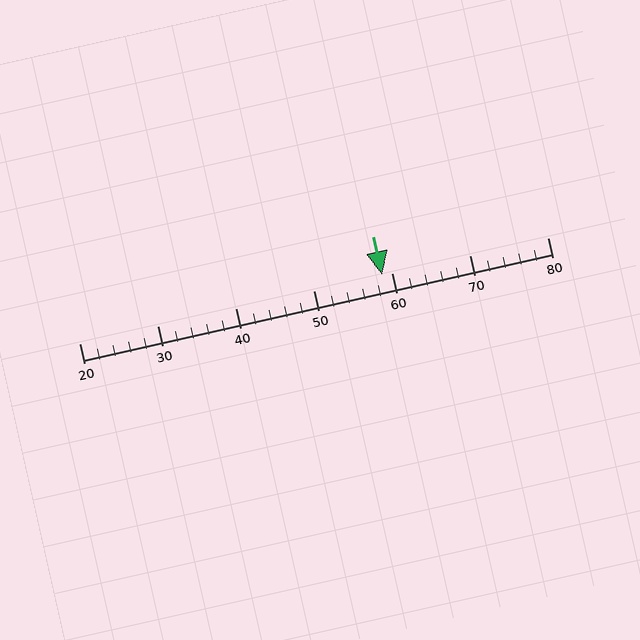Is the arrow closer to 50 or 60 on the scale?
The arrow is closer to 60.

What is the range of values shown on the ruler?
The ruler shows values from 20 to 80.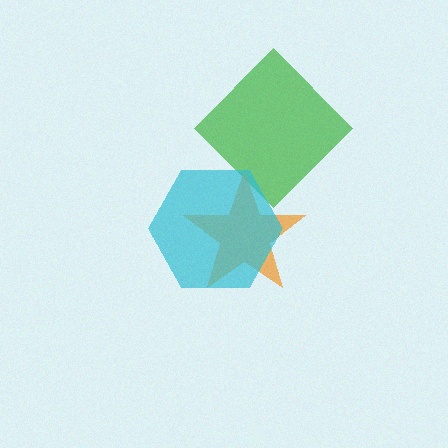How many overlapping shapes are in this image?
There are 3 overlapping shapes in the image.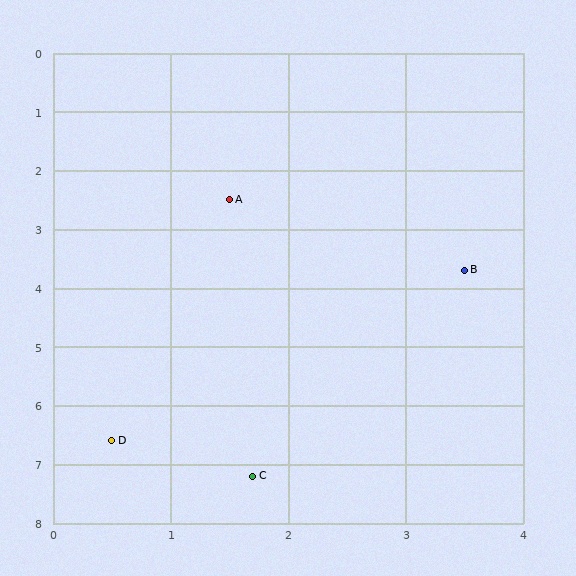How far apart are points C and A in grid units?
Points C and A are about 4.7 grid units apart.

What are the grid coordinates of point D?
Point D is at approximately (0.5, 6.6).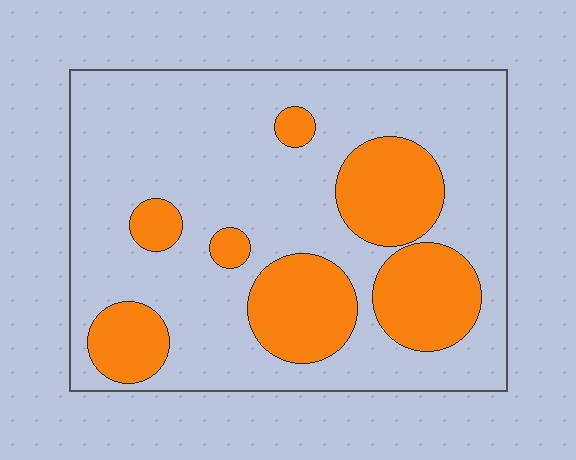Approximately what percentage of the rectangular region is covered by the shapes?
Approximately 30%.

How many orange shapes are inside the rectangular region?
7.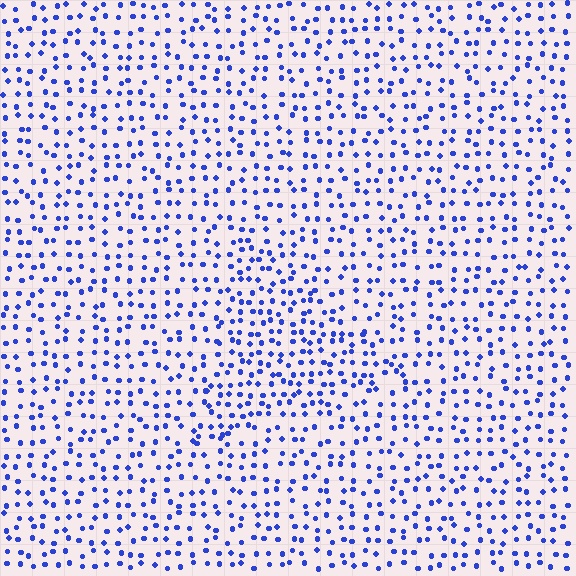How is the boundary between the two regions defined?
The boundary is defined by a change in element density (approximately 1.5x ratio). All elements are the same color, size, and shape.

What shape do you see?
I see a triangle.